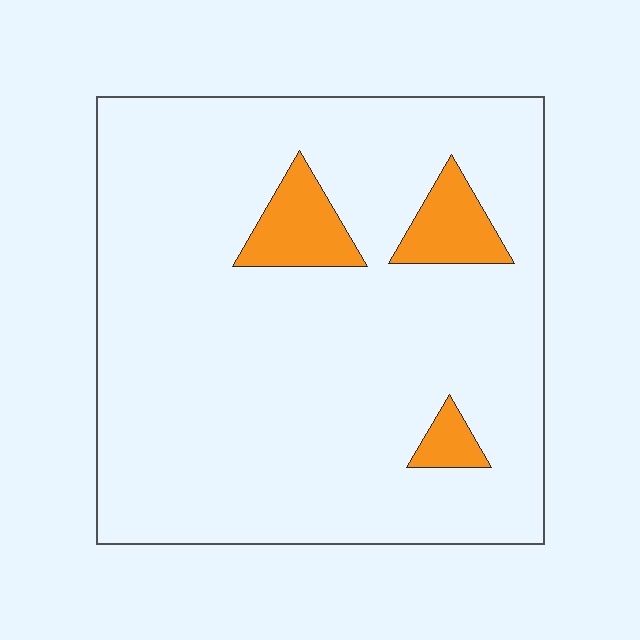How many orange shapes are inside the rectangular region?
3.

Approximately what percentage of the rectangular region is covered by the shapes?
Approximately 10%.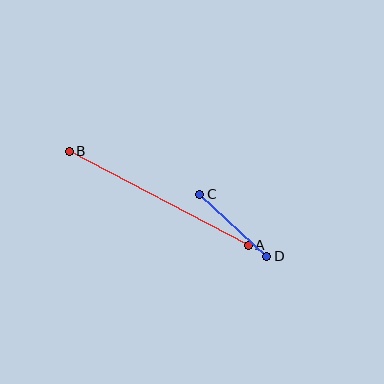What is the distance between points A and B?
The distance is approximately 202 pixels.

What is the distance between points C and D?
The distance is approximately 91 pixels.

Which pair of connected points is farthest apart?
Points A and B are farthest apart.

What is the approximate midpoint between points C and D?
The midpoint is at approximately (233, 225) pixels.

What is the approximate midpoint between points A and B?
The midpoint is at approximately (159, 198) pixels.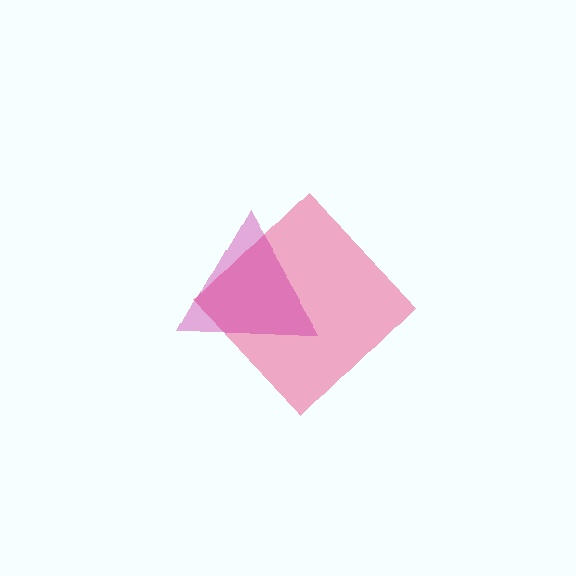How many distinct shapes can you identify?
There are 2 distinct shapes: a pink diamond, a magenta triangle.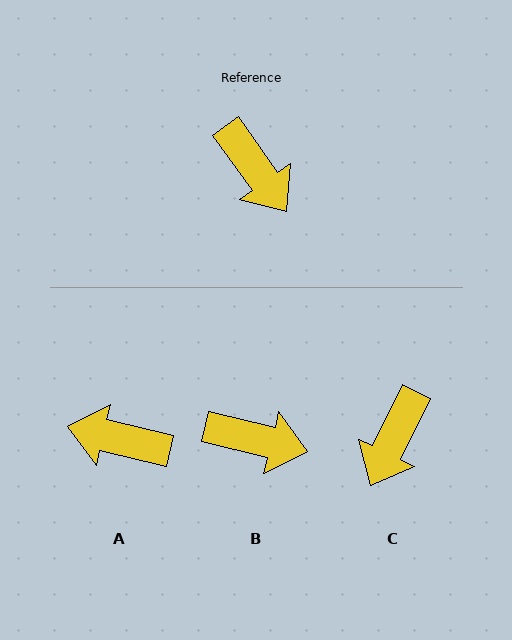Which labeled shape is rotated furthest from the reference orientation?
A, about 138 degrees away.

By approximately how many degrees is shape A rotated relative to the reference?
Approximately 138 degrees clockwise.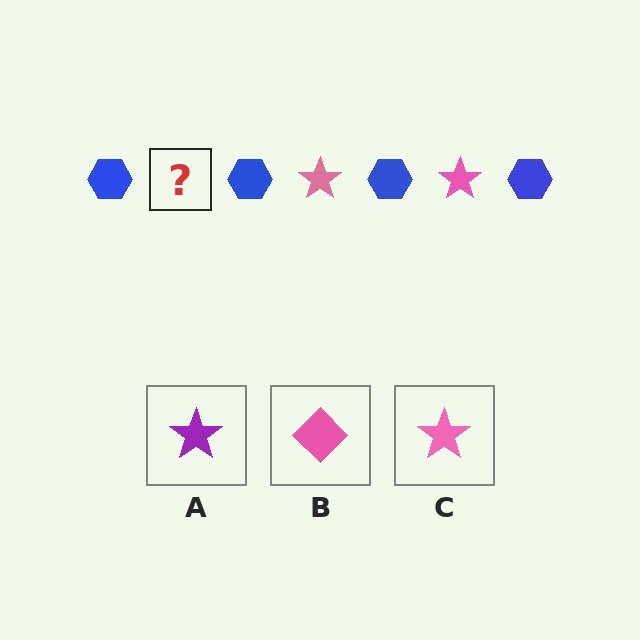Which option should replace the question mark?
Option C.